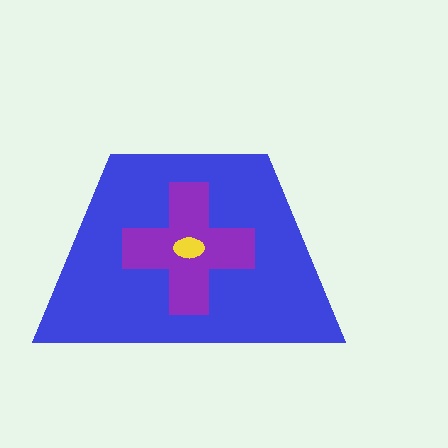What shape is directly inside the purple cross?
The yellow ellipse.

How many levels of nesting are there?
3.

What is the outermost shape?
The blue trapezoid.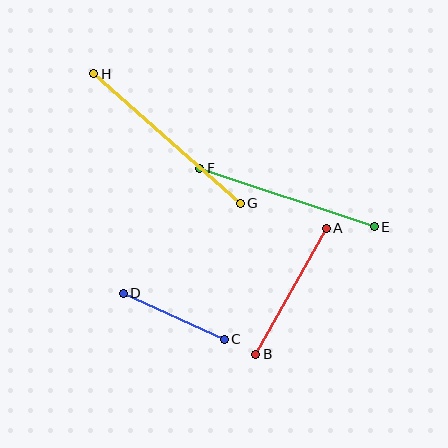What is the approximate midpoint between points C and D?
The midpoint is at approximately (174, 316) pixels.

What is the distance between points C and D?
The distance is approximately 111 pixels.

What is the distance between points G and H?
The distance is approximately 195 pixels.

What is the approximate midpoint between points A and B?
The midpoint is at approximately (291, 291) pixels.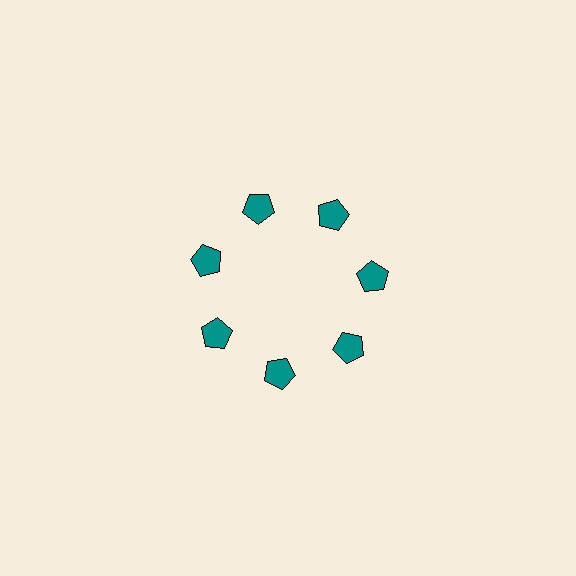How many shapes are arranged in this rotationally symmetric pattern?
There are 7 shapes, arranged in 7 groups of 1.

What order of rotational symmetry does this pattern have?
This pattern has 7-fold rotational symmetry.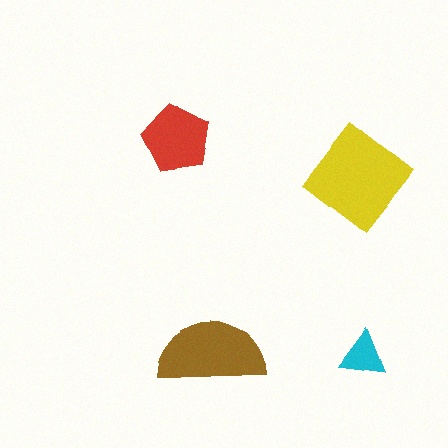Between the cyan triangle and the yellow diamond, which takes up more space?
The yellow diamond.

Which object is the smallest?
The cyan triangle.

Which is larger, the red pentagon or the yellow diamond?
The yellow diamond.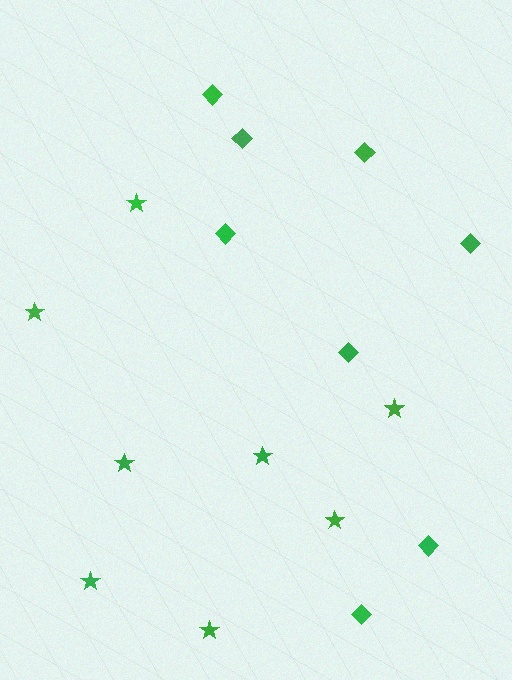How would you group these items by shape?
There are 2 groups: one group of diamonds (8) and one group of stars (8).